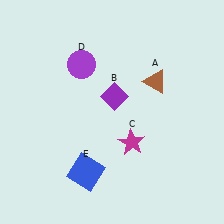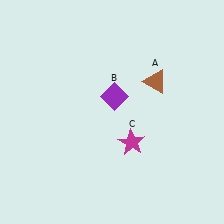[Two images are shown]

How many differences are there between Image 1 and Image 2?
There are 2 differences between the two images.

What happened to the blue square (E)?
The blue square (E) was removed in Image 2. It was in the bottom-left area of Image 1.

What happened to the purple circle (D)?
The purple circle (D) was removed in Image 2. It was in the top-left area of Image 1.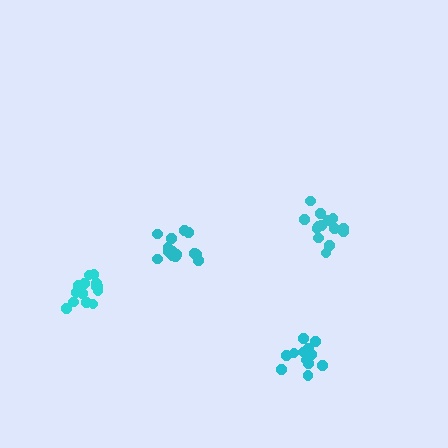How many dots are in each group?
Group 1: 14 dots, Group 2: 15 dots, Group 3: 15 dots, Group 4: 13 dots (57 total).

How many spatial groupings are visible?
There are 4 spatial groupings.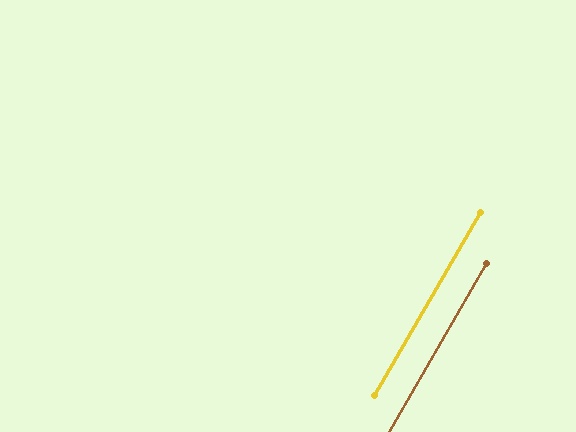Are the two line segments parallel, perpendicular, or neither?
Parallel — their directions differ by only 0.1°.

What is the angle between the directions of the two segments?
Approximately 0 degrees.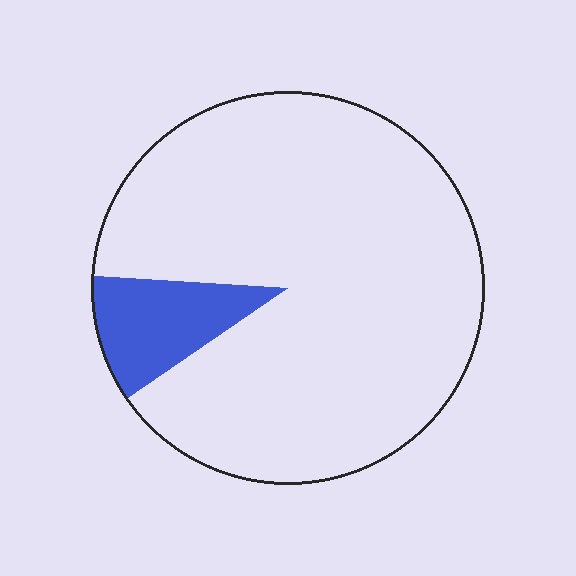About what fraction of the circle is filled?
About one tenth (1/10).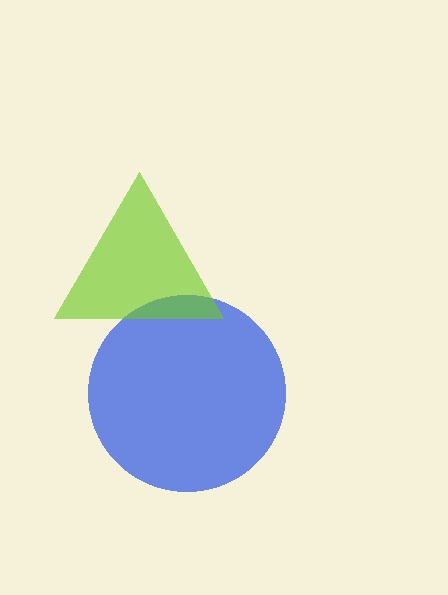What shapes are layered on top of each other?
The layered shapes are: a blue circle, a lime triangle.